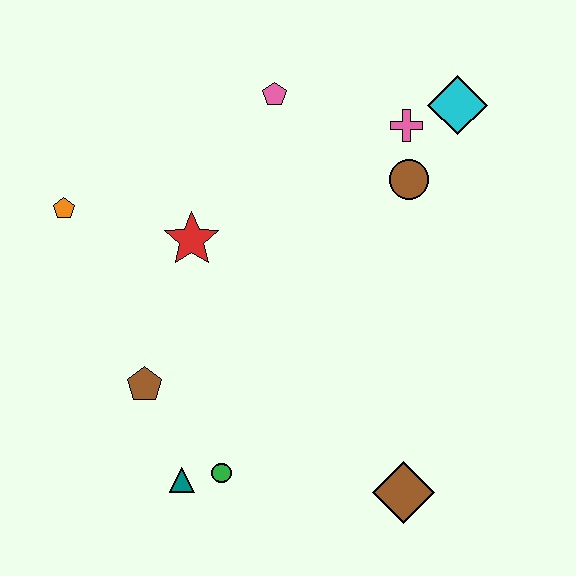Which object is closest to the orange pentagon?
The red star is closest to the orange pentagon.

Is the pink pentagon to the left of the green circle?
No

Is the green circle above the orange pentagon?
No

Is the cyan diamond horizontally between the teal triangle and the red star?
No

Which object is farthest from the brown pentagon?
The cyan diamond is farthest from the brown pentagon.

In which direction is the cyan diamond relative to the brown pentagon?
The cyan diamond is to the right of the brown pentagon.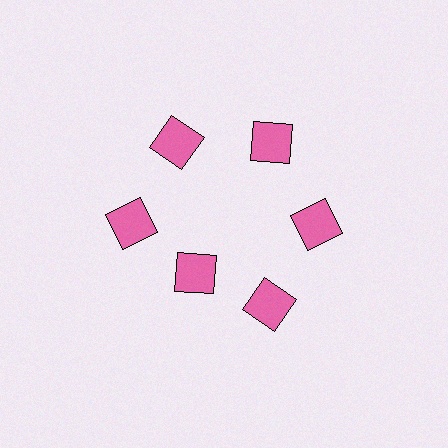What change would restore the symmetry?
The symmetry would be restored by moving it outward, back onto the ring so that all 6 squares sit at equal angles and equal distance from the center.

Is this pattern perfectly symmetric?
No. The 6 pink squares are arranged in a ring, but one element near the 7 o'clock position is pulled inward toward the center, breaking the 6-fold rotational symmetry.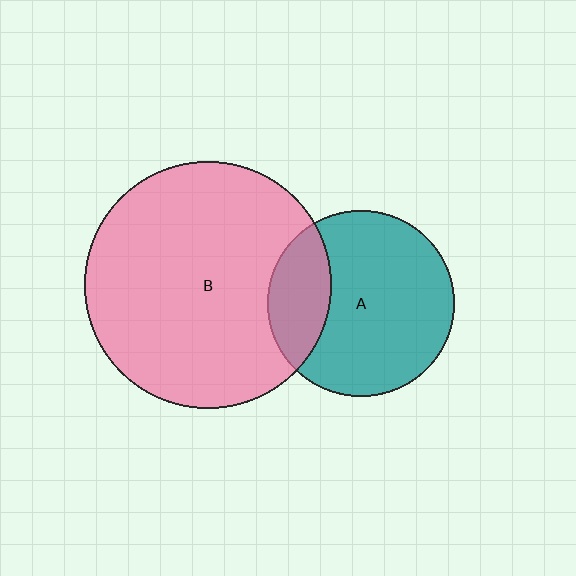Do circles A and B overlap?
Yes.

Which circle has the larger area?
Circle B (pink).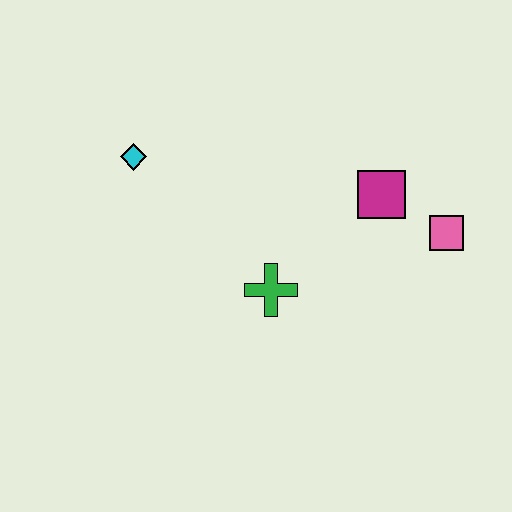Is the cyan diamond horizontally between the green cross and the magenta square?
No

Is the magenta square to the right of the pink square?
No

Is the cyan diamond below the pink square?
No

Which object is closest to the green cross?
The magenta square is closest to the green cross.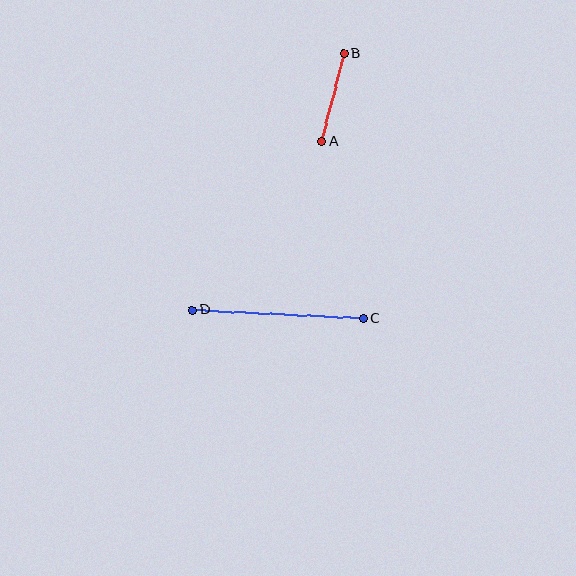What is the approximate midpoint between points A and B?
The midpoint is at approximately (333, 98) pixels.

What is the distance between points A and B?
The distance is approximately 91 pixels.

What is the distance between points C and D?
The distance is approximately 171 pixels.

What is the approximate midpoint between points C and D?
The midpoint is at approximately (278, 314) pixels.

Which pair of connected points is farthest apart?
Points C and D are farthest apart.